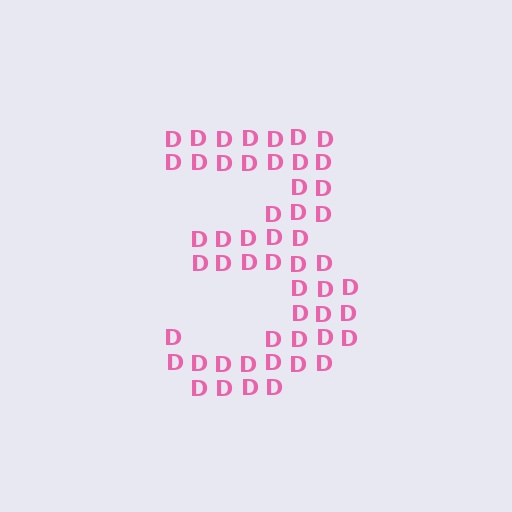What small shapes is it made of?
It is made of small letter D's.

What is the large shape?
The large shape is the digit 3.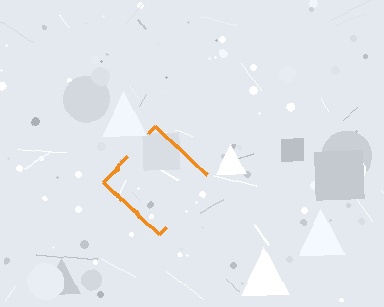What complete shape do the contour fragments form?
The contour fragments form a diamond.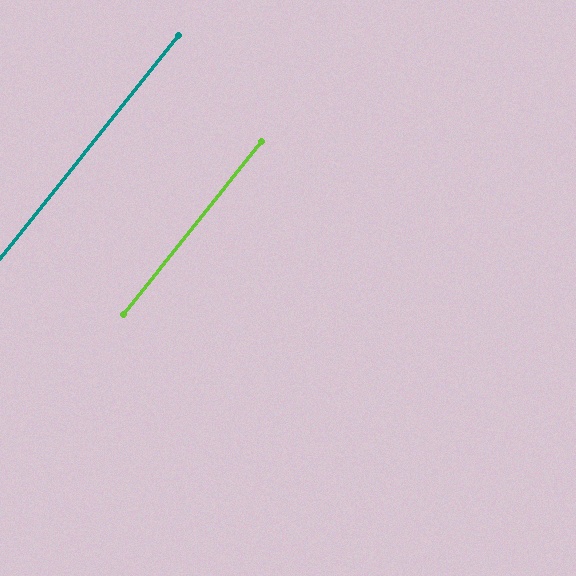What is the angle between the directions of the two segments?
Approximately 0 degrees.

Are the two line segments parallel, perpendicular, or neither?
Parallel — their directions differ by only 0.3°.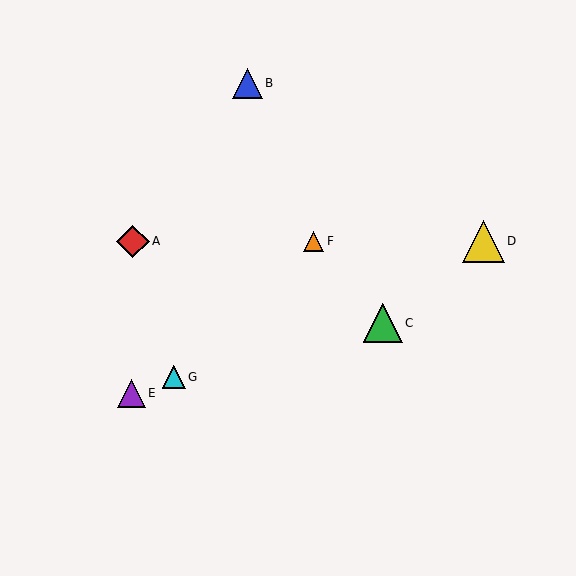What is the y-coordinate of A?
Object A is at y≈241.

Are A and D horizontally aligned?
Yes, both are at y≈241.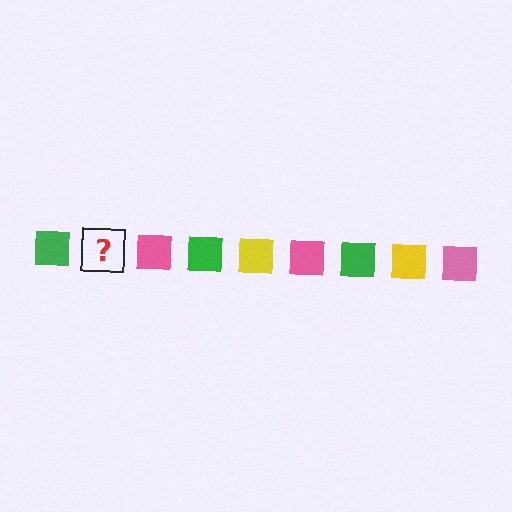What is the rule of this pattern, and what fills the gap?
The rule is that the pattern cycles through green, yellow, pink squares. The gap should be filled with a yellow square.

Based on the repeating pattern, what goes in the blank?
The blank should be a yellow square.